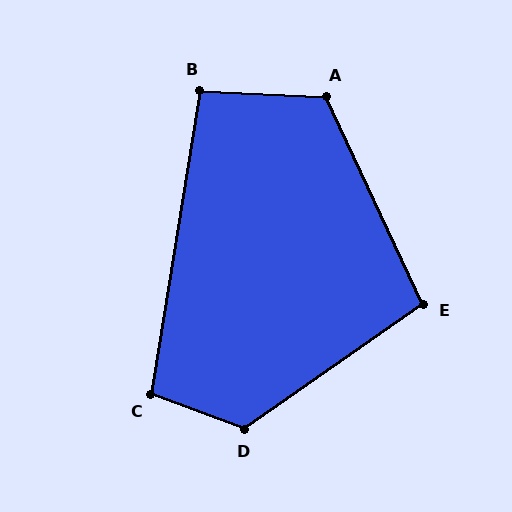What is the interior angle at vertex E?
Approximately 100 degrees (obtuse).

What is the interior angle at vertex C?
Approximately 101 degrees (obtuse).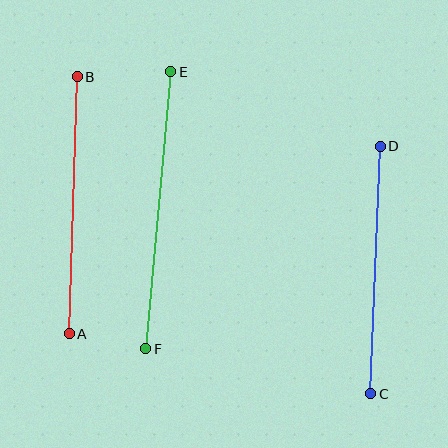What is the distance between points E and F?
The distance is approximately 278 pixels.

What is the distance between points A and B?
The distance is approximately 257 pixels.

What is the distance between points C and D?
The distance is approximately 248 pixels.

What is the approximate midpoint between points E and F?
The midpoint is at approximately (158, 210) pixels.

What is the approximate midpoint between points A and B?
The midpoint is at approximately (73, 205) pixels.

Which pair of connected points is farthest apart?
Points E and F are farthest apart.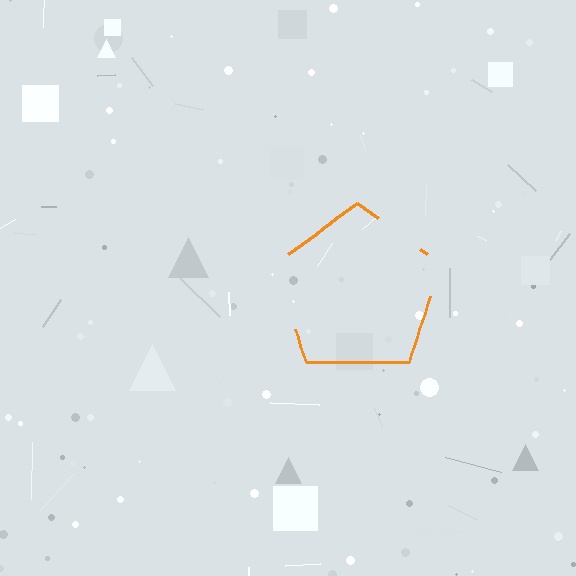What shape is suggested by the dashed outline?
The dashed outline suggests a pentagon.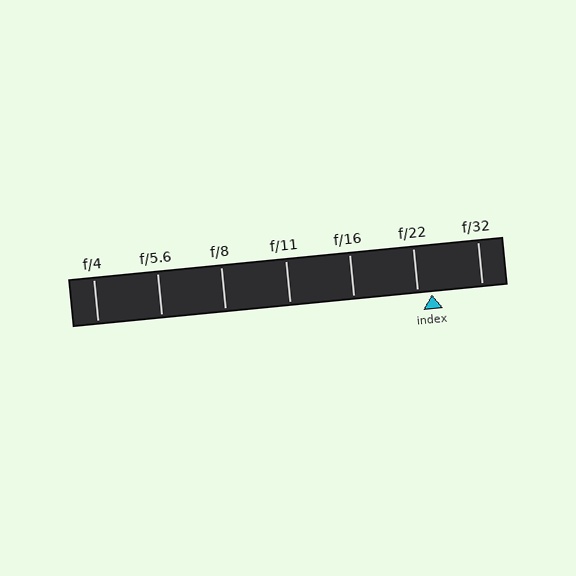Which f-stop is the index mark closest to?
The index mark is closest to f/22.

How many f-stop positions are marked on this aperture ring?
There are 7 f-stop positions marked.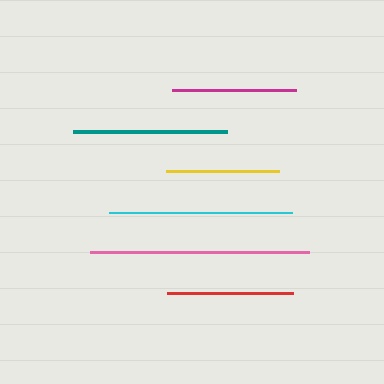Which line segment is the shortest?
The yellow line is the shortest at approximately 114 pixels.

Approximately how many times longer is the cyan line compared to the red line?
The cyan line is approximately 1.5 times the length of the red line.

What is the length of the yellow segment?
The yellow segment is approximately 114 pixels long.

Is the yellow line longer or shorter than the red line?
The red line is longer than the yellow line.